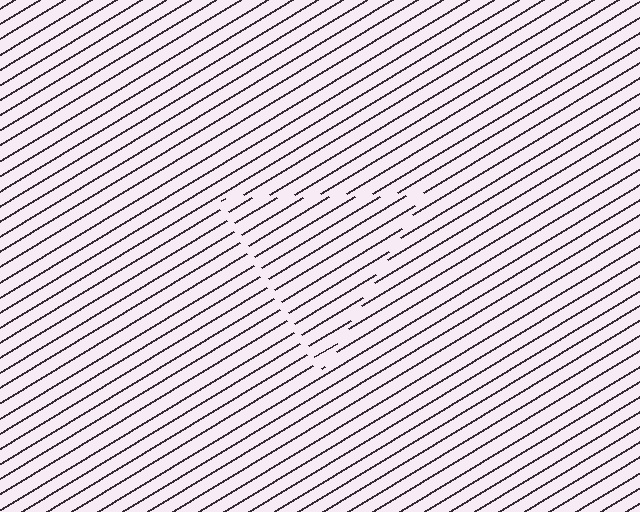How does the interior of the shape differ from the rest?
The interior of the shape contains the same grating, shifted by half a period — the contour is defined by the phase discontinuity where line-ends from the inner and outer gratings abut.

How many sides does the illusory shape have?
3 sides — the line-ends trace a triangle.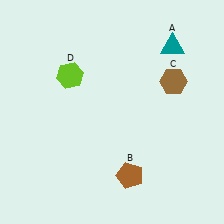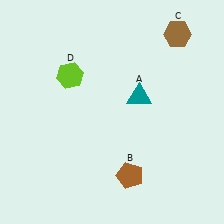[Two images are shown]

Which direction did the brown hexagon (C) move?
The brown hexagon (C) moved up.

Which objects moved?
The objects that moved are: the teal triangle (A), the brown hexagon (C).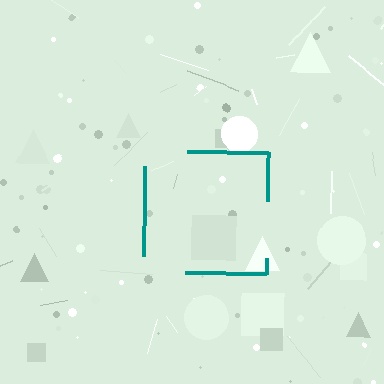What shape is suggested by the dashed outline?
The dashed outline suggests a square.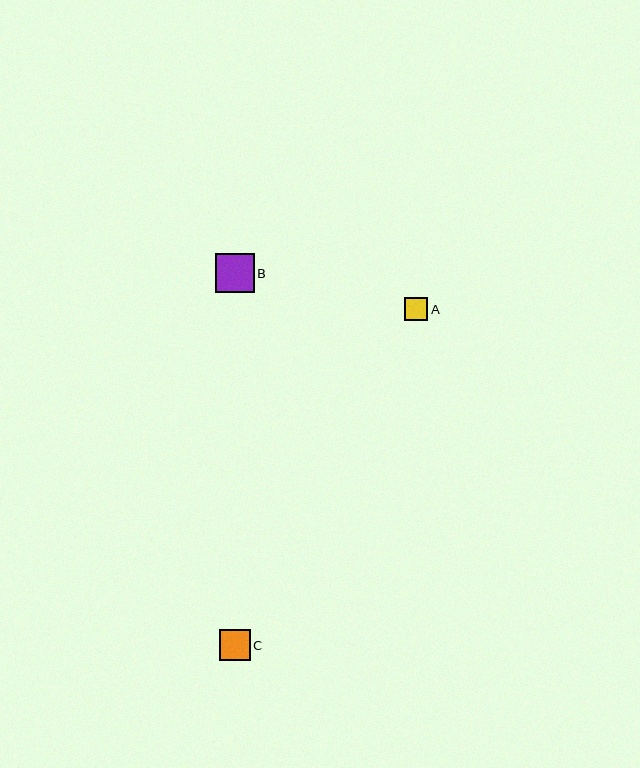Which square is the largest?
Square B is the largest with a size of approximately 39 pixels.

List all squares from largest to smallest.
From largest to smallest: B, C, A.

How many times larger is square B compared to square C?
Square B is approximately 1.3 times the size of square C.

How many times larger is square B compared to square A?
Square B is approximately 1.7 times the size of square A.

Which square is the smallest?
Square A is the smallest with a size of approximately 23 pixels.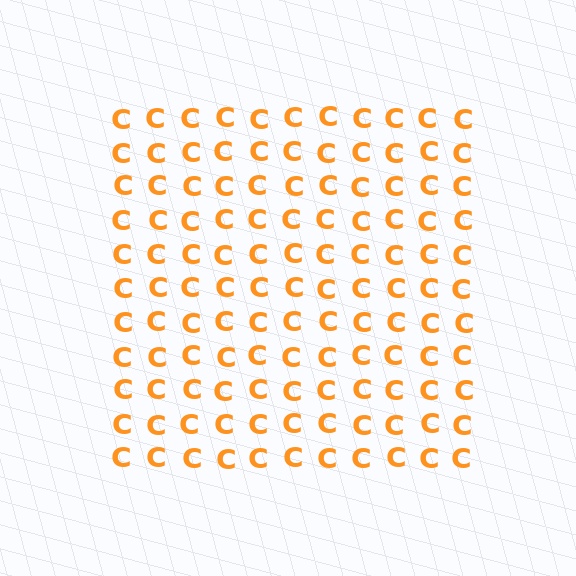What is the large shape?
The large shape is a square.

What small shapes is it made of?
It is made of small letter C's.